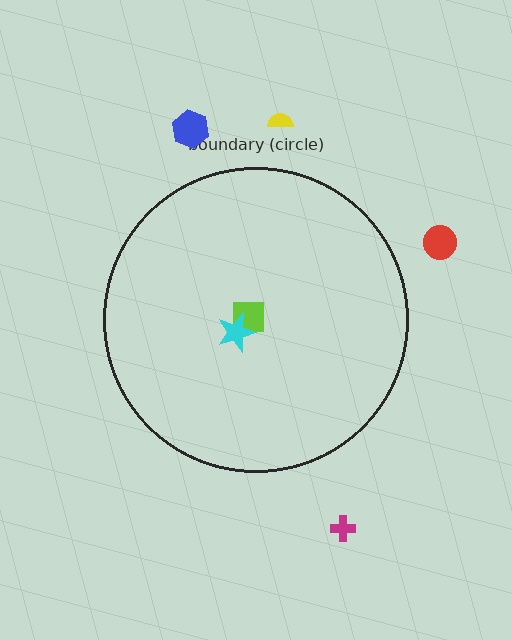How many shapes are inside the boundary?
2 inside, 4 outside.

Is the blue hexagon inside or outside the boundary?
Outside.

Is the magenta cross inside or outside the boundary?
Outside.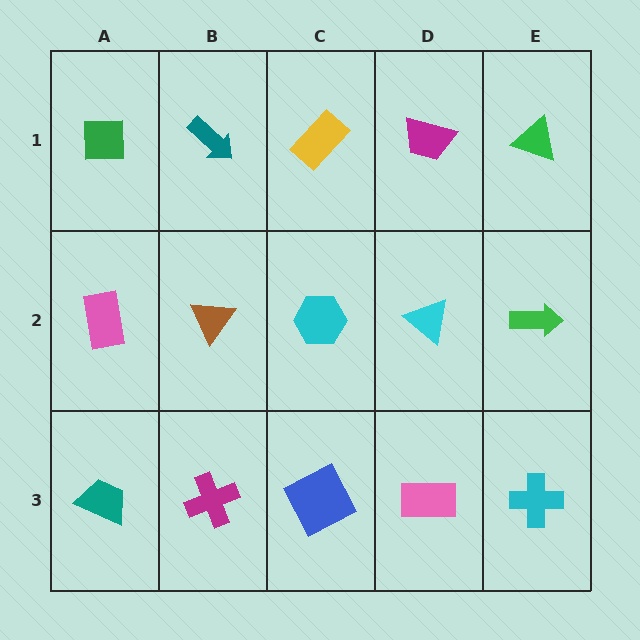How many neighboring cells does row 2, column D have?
4.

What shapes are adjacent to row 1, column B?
A brown triangle (row 2, column B), a green square (row 1, column A), a yellow rectangle (row 1, column C).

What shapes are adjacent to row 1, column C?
A cyan hexagon (row 2, column C), a teal arrow (row 1, column B), a magenta trapezoid (row 1, column D).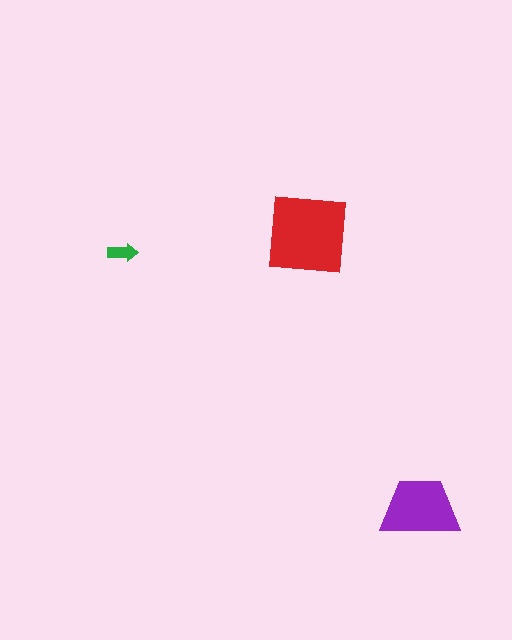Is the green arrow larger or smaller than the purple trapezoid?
Smaller.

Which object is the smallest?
The green arrow.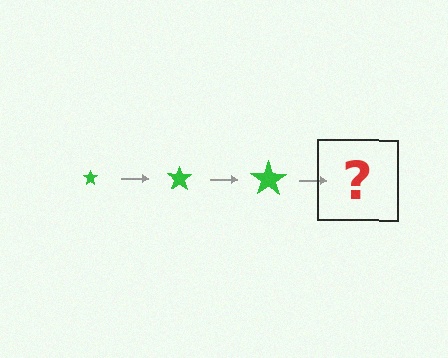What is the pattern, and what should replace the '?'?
The pattern is that the star gets progressively larger each step. The '?' should be a green star, larger than the previous one.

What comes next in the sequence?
The next element should be a green star, larger than the previous one.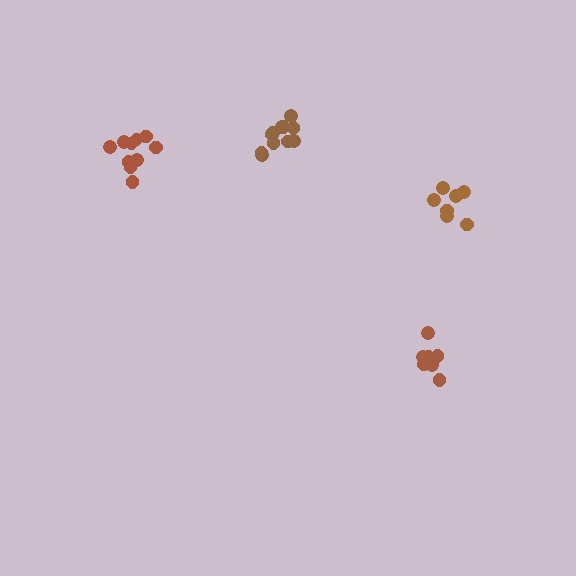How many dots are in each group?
Group 1: 10 dots, Group 2: 11 dots, Group 3: 8 dots, Group 4: 7 dots (36 total).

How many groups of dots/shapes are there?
There are 4 groups.